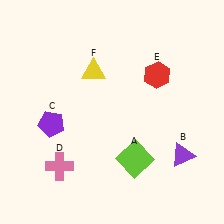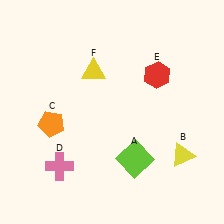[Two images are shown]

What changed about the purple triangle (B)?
In Image 1, B is purple. In Image 2, it changed to yellow.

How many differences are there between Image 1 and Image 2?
There are 2 differences between the two images.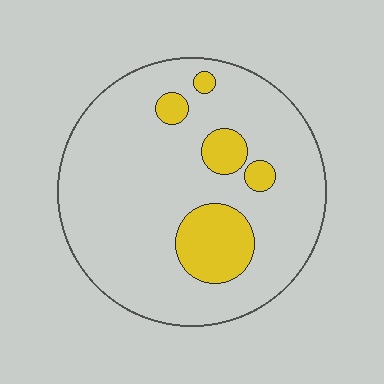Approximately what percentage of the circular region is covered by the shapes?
Approximately 15%.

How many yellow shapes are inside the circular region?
5.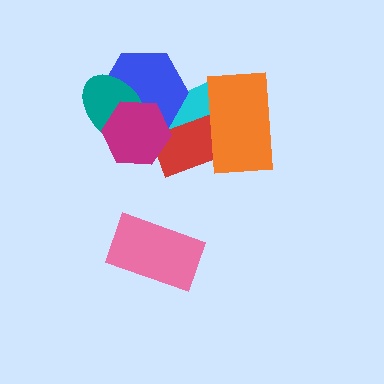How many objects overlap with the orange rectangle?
2 objects overlap with the orange rectangle.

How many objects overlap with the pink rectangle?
0 objects overlap with the pink rectangle.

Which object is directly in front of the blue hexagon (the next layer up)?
The red rectangle is directly in front of the blue hexagon.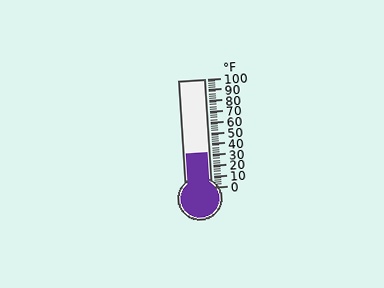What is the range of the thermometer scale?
The thermometer scale ranges from 0°F to 100°F.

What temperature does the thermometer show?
The thermometer shows approximately 32°F.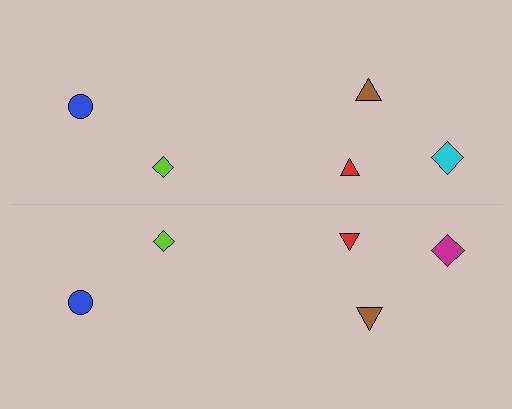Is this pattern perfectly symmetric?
No, the pattern is not perfectly symmetric. The magenta diamond on the bottom side breaks the symmetry — its mirror counterpart is cyan.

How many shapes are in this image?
There are 10 shapes in this image.